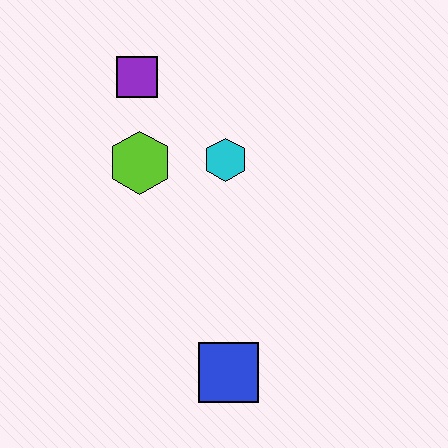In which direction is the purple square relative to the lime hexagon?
The purple square is above the lime hexagon.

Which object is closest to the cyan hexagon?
The lime hexagon is closest to the cyan hexagon.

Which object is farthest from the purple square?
The blue square is farthest from the purple square.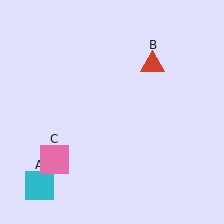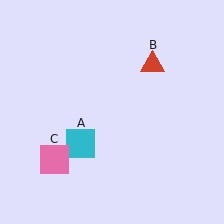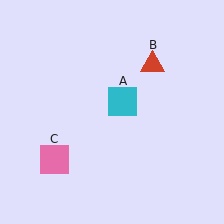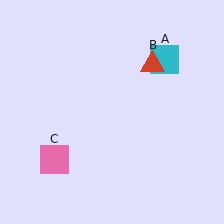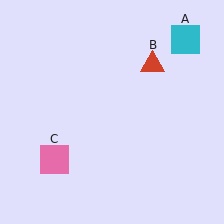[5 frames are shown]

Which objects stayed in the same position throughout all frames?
Red triangle (object B) and pink square (object C) remained stationary.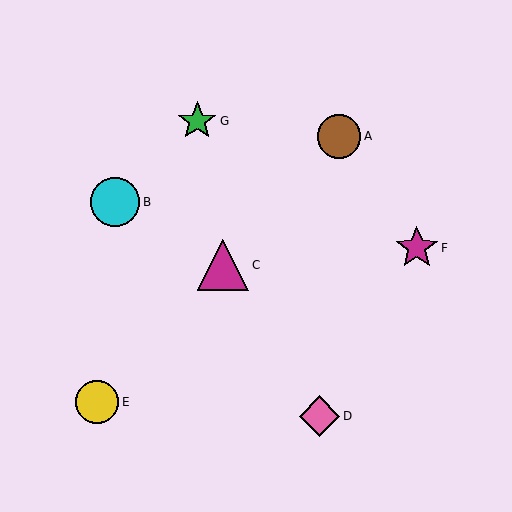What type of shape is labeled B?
Shape B is a cyan circle.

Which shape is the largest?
The magenta triangle (labeled C) is the largest.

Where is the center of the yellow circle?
The center of the yellow circle is at (97, 402).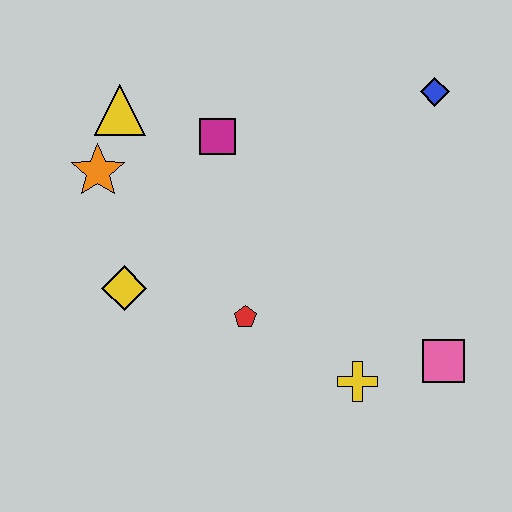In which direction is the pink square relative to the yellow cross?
The pink square is to the right of the yellow cross.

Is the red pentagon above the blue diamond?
No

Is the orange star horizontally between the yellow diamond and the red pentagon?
No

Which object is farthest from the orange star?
The pink square is farthest from the orange star.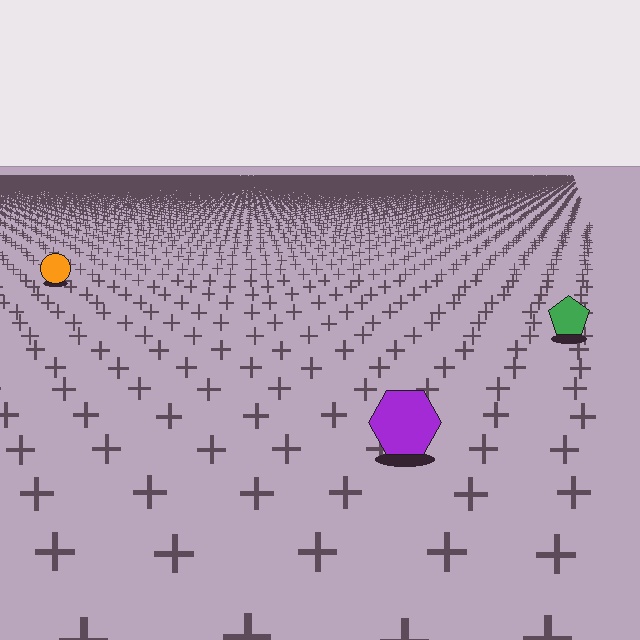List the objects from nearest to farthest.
From nearest to farthest: the purple hexagon, the green pentagon, the orange circle.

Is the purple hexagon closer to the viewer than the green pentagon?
Yes. The purple hexagon is closer — you can tell from the texture gradient: the ground texture is coarser near it.